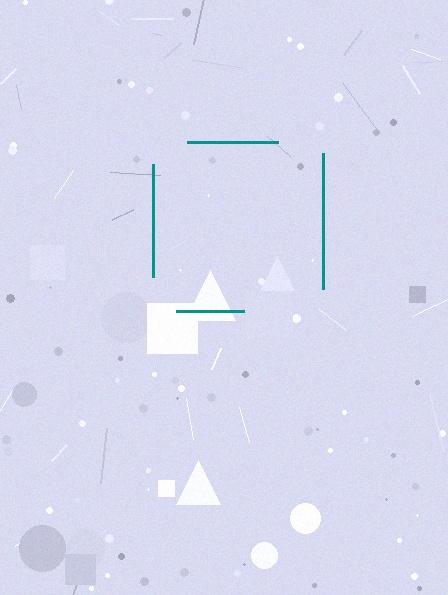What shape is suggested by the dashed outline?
The dashed outline suggests a square.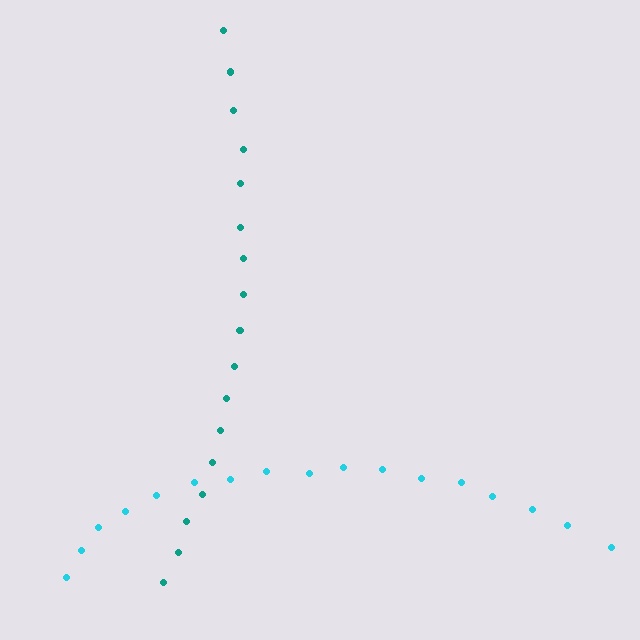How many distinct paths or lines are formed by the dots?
There are 2 distinct paths.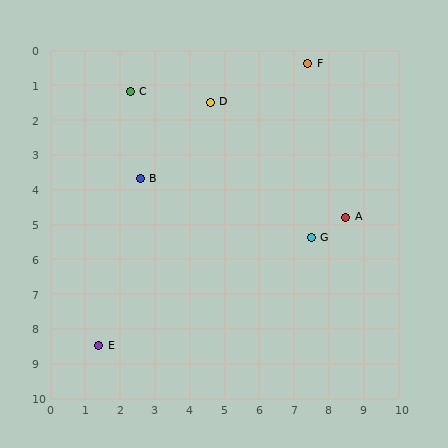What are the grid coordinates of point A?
Point A is at approximately (8.5, 4.8).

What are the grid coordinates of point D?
Point D is at approximately (4.6, 1.5).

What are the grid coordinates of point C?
Point C is at approximately (2.3, 1.2).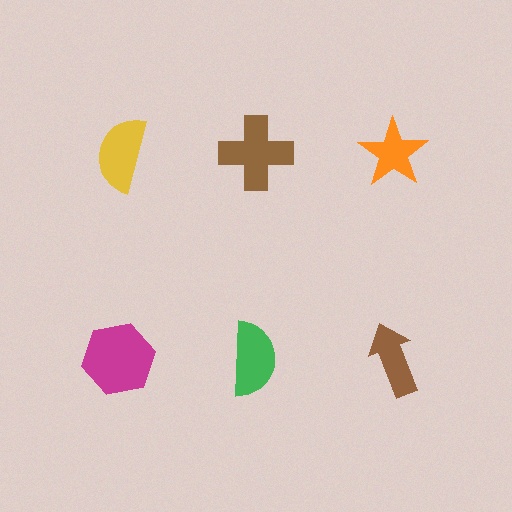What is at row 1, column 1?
A yellow semicircle.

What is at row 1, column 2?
A brown cross.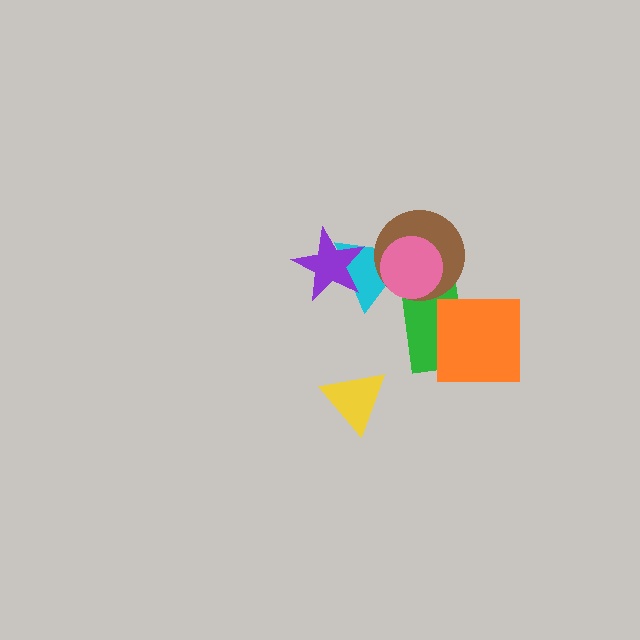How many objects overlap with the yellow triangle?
0 objects overlap with the yellow triangle.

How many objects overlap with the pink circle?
3 objects overlap with the pink circle.